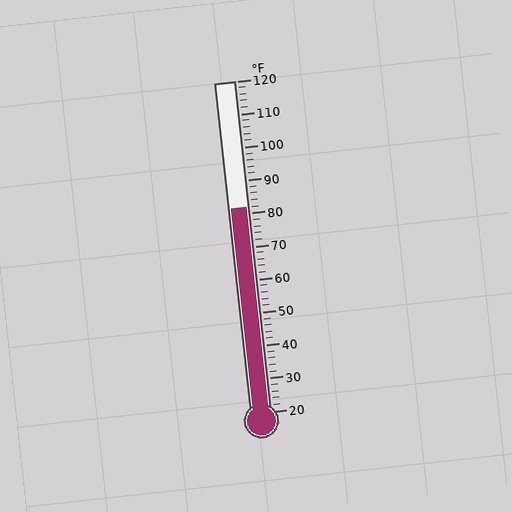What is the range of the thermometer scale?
The thermometer scale ranges from 20°F to 120°F.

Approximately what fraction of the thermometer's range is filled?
The thermometer is filled to approximately 60% of its range.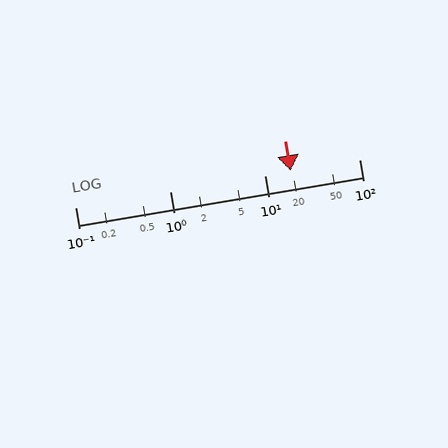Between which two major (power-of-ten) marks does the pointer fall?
The pointer is between 10 and 100.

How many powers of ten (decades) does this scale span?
The scale spans 3 decades, from 0.1 to 100.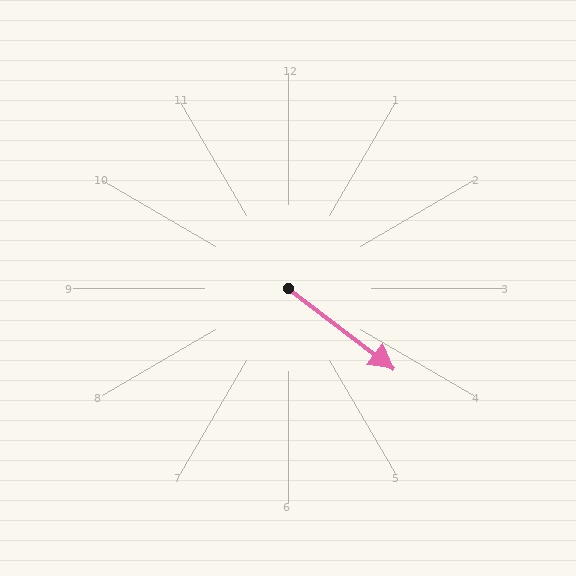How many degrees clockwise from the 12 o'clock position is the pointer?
Approximately 127 degrees.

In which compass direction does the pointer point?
Southeast.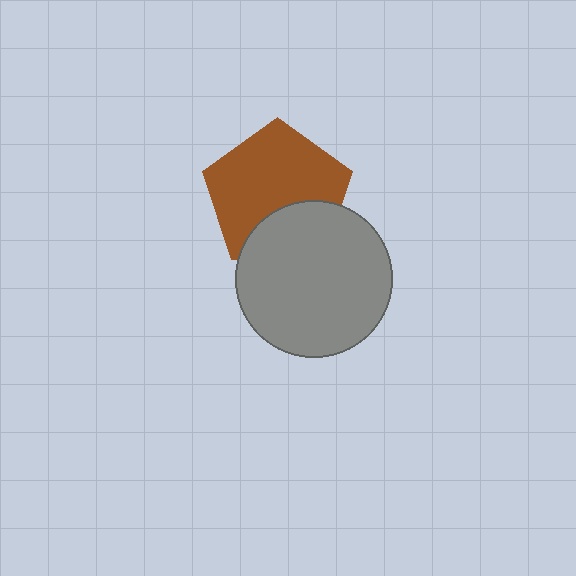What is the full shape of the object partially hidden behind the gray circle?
The partially hidden object is a brown pentagon.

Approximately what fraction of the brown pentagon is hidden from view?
Roughly 30% of the brown pentagon is hidden behind the gray circle.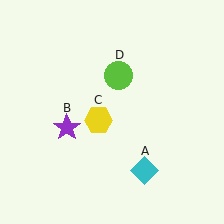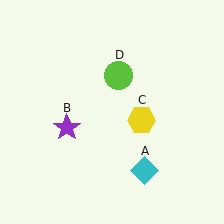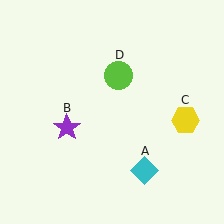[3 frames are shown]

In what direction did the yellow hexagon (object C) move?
The yellow hexagon (object C) moved right.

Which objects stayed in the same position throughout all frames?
Cyan diamond (object A) and purple star (object B) and lime circle (object D) remained stationary.